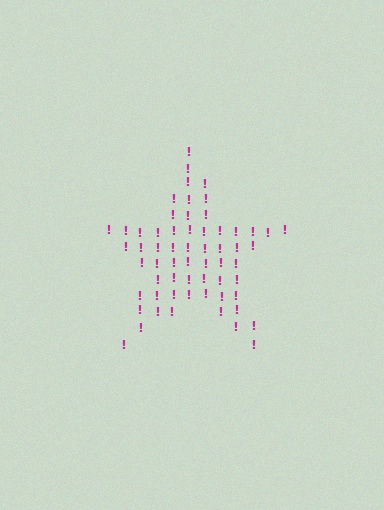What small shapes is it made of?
It is made of small exclamation marks.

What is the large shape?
The large shape is a star.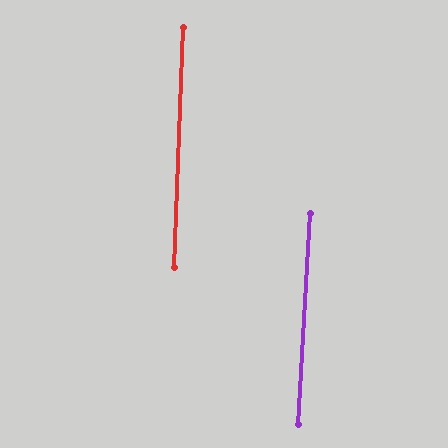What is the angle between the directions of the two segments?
Approximately 1 degree.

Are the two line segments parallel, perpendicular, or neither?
Parallel — their directions differ by only 1.0°.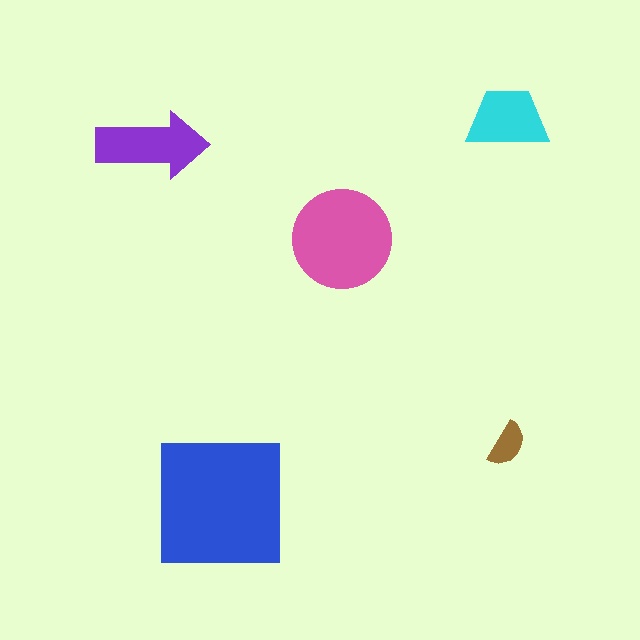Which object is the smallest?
The brown semicircle.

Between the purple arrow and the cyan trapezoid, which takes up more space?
The purple arrow.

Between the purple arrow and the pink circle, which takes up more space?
The pink circle.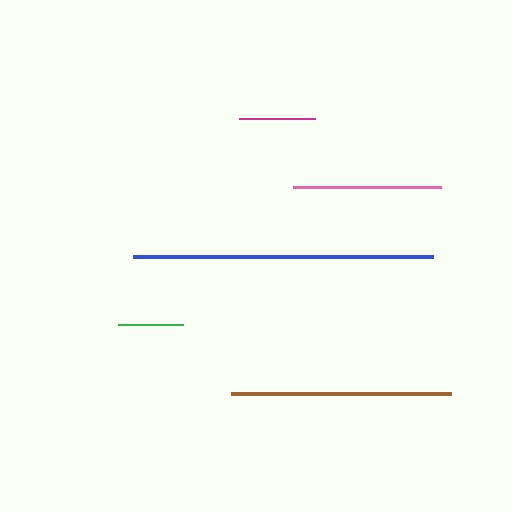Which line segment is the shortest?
The green line is the shortest at approximately 65 pixels.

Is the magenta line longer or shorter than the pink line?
The pink line is longer than the magenta line.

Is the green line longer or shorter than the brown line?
The brown line is longer than the green line.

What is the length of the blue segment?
The blue segment is approximately 300 pixels long.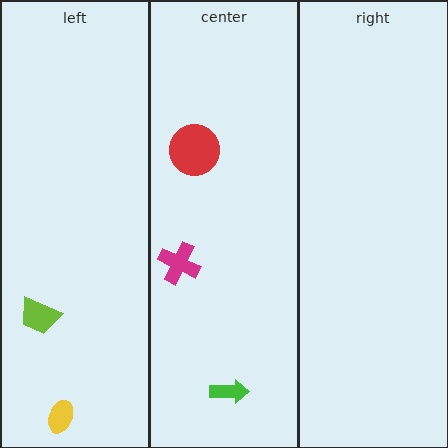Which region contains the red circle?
The center region.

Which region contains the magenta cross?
The center region.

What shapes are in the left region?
The yellow ellipse, the lime trapezoid.